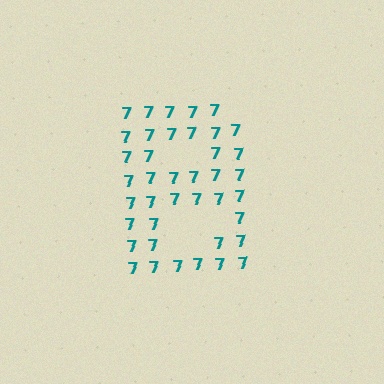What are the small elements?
The small elements are digit 7's.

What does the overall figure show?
The overall figure shows the letter B.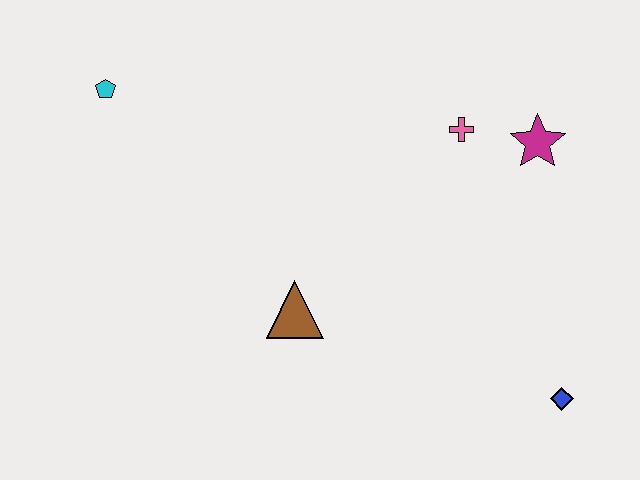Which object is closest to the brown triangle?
The pink cross is closest to the brown triangle.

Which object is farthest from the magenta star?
The cyan pentagon is farthest from the magenta star.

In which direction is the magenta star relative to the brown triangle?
The magenta star is to the right of the brown triangle.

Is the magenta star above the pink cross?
No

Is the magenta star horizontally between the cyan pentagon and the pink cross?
No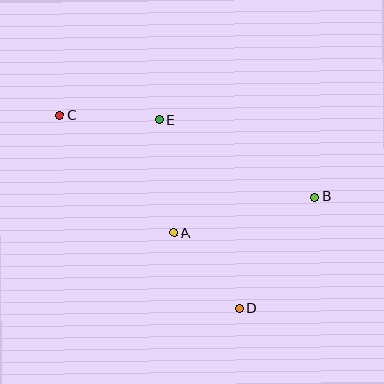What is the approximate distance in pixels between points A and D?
The distance between A and D is approximately 100 pixels.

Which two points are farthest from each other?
Points B and C are farthest from each other.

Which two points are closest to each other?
Points C and E are closest to each other.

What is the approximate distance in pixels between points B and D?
The distance between B and D is approximately 135 pixels.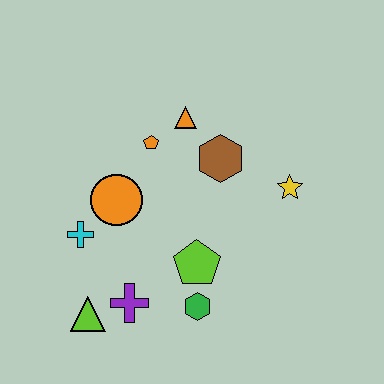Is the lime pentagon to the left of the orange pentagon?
No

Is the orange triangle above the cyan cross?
Yes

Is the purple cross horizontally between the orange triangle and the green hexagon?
No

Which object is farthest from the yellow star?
The lime triangle is farthest from the yellow star.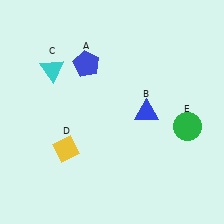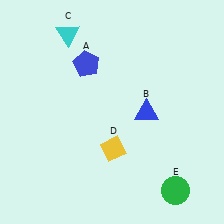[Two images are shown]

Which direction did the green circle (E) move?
The green circle (E) moved down.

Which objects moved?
The objects that moved are: the cyan triangle (C), the yellow diamond (D), the green circle (E).